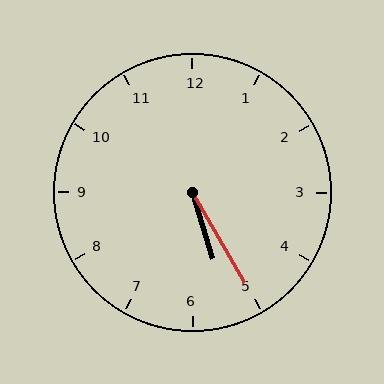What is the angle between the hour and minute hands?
Approximately 12 degrees.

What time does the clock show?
5:25.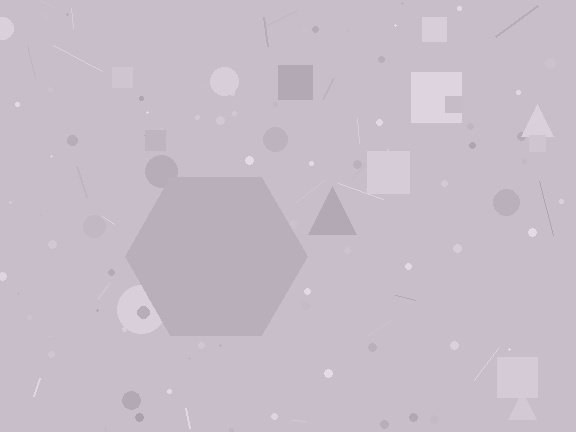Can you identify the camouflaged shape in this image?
The camouflaged shape is a hexagon.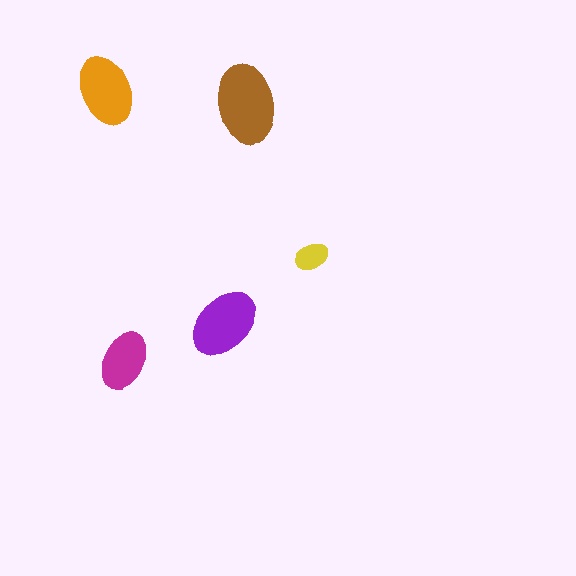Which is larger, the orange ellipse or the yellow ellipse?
The orange one.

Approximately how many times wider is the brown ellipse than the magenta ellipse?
About 1.5 times wider.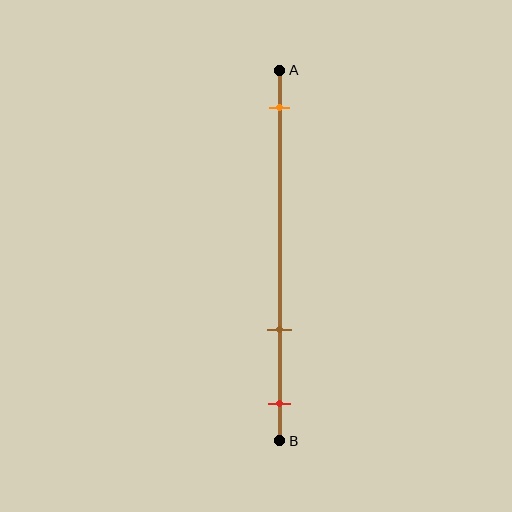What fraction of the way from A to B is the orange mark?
The orange mark is approximately 10% (0.1) of the way from A to B.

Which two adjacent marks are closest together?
The brown and red marks are the closest adjacent pair.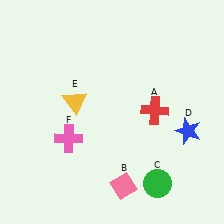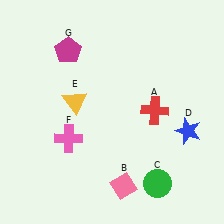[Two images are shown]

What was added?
A magenta pentagon (G) was added in Image 2.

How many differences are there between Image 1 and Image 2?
There is 1 difference between the two images.